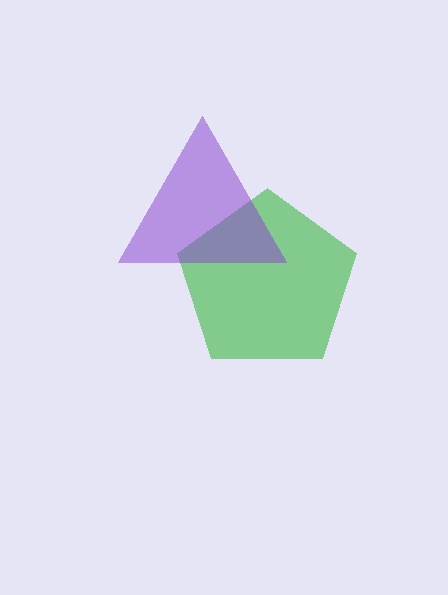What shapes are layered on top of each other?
The layered shapes are: a green pentagon, a purple triangle.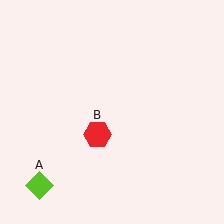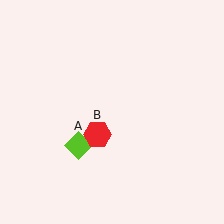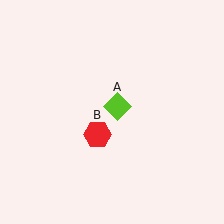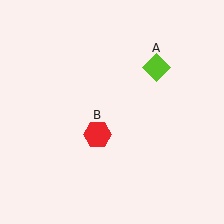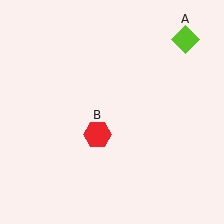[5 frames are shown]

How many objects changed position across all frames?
1 object changed position: lime diamond (object A).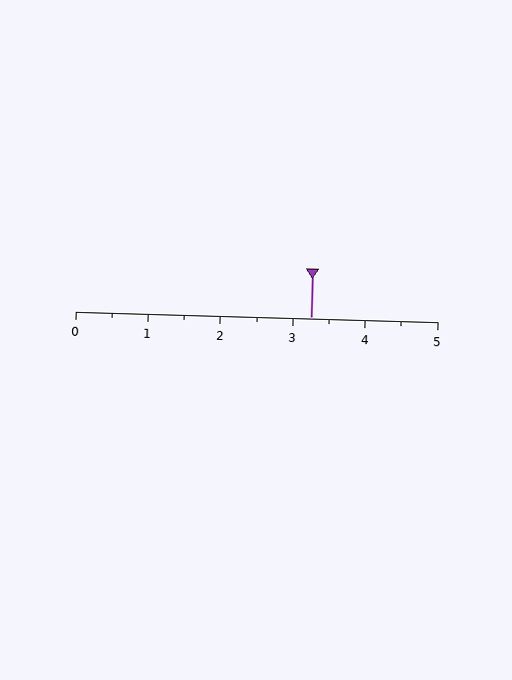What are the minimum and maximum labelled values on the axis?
The axis runs from 0 to 5.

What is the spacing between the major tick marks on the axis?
The major ticks are spaced 1 apart.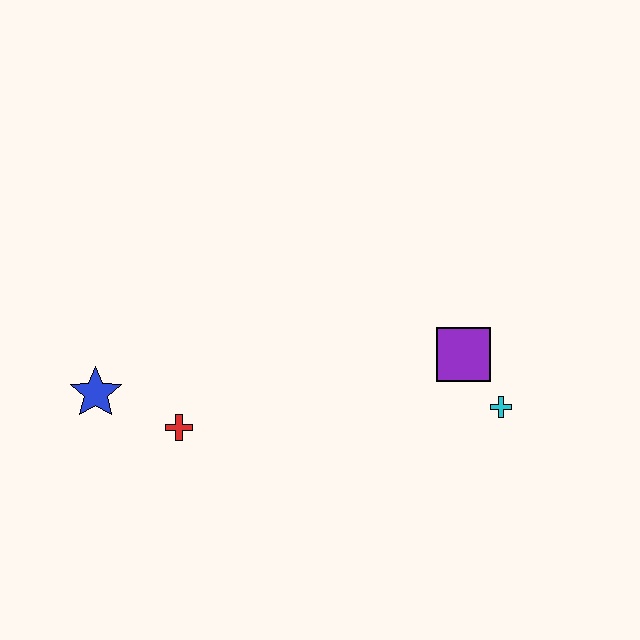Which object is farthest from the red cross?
The cyan cross is farthest from the red cross.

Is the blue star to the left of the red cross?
Yes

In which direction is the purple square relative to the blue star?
The purple square is to the right of the blue star.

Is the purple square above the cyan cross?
Yes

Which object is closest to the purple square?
The cyan cross is closest to the purple square.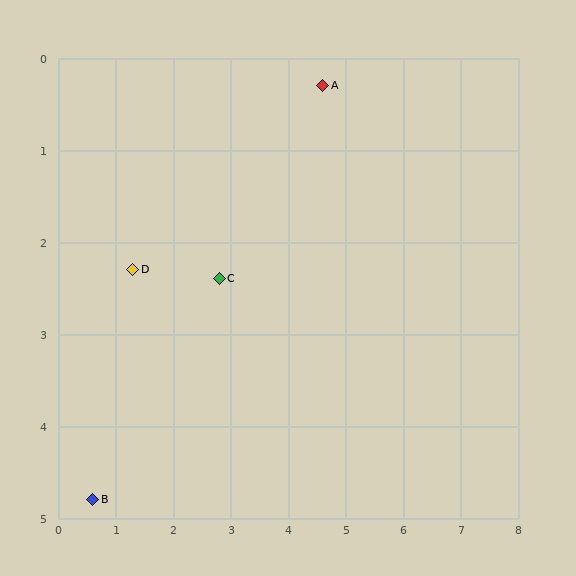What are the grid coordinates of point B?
Point B is at approximately (0.6, 4.8).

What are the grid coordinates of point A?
Point A is at approximately (4.6, 0.3).